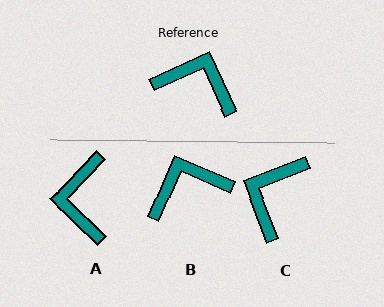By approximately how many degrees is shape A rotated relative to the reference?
Approximately 111 degrees counter-clockwise.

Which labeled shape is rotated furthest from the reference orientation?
A, about 111 degrees away.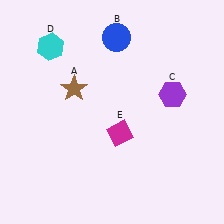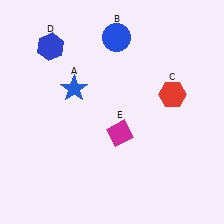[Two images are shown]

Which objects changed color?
A changed from brown to blue. C changed from purple to red. D changed from cyan to blue.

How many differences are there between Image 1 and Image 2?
There are 3 differences between the two images.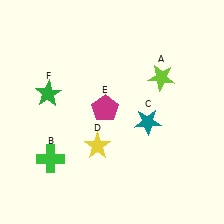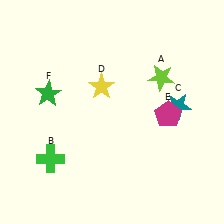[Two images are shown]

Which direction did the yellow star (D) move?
The yellow star (D) moved up.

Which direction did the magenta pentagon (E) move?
The magenta pentagon (E) moved right.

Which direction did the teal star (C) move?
The teal star (C) moved right.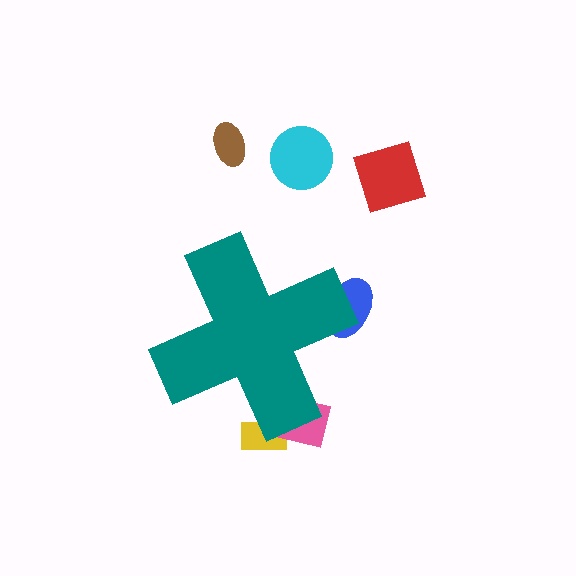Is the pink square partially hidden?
Yes, the pink square is partially hidden behind the teal cross.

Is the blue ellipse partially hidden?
Yes, the blue ellipse is partially hidden behind the teal cross.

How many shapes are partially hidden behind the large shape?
3 shapes are partially hidden.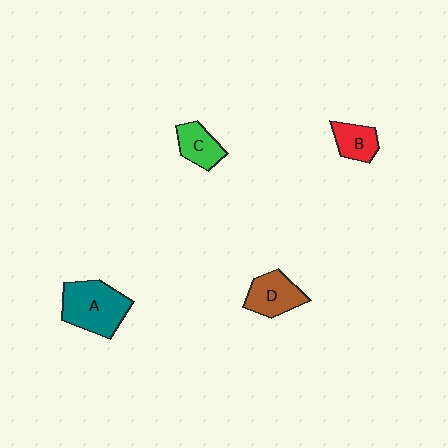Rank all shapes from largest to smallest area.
From largest to smallest: A (teal), D (brown), C (green), B (red).